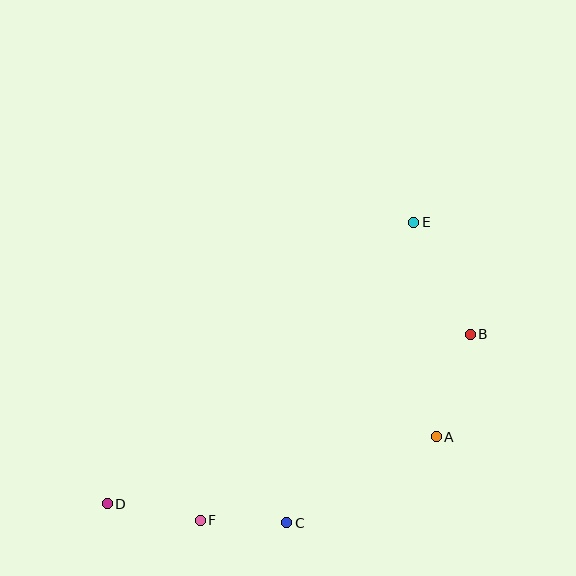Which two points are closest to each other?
Points C and F are closest to each other.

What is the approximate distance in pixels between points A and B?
The distance between A and B is approximately 108 pixels.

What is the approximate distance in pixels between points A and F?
The distance between A and F is approximately 250 pixels.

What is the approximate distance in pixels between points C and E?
The distance between C and E is approximately 326 pixels.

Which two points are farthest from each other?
Points D and E are farthest from each other.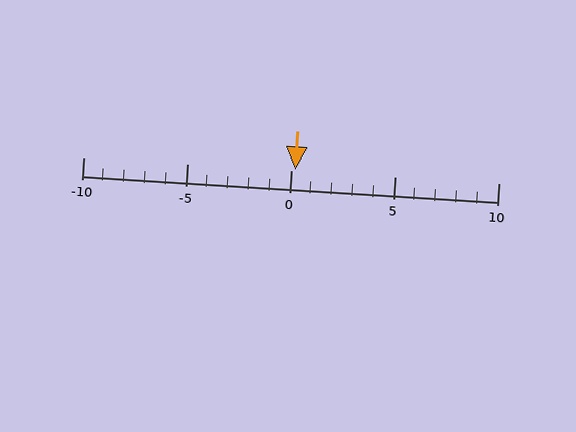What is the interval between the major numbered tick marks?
The major tick marks are spaced 5 units apart.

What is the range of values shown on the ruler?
The ruler shows values from -10 to 10.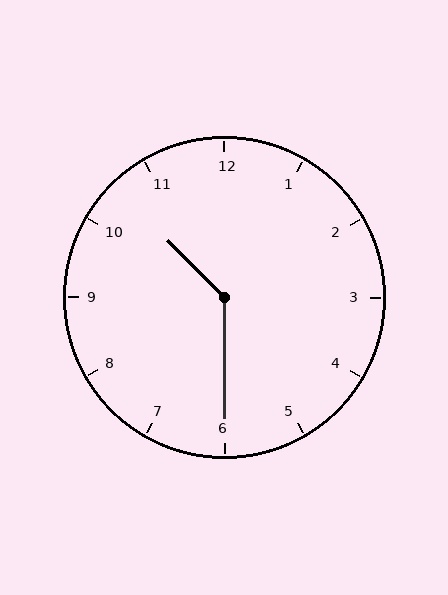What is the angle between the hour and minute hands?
Approximately 135 degrees.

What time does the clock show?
10:30.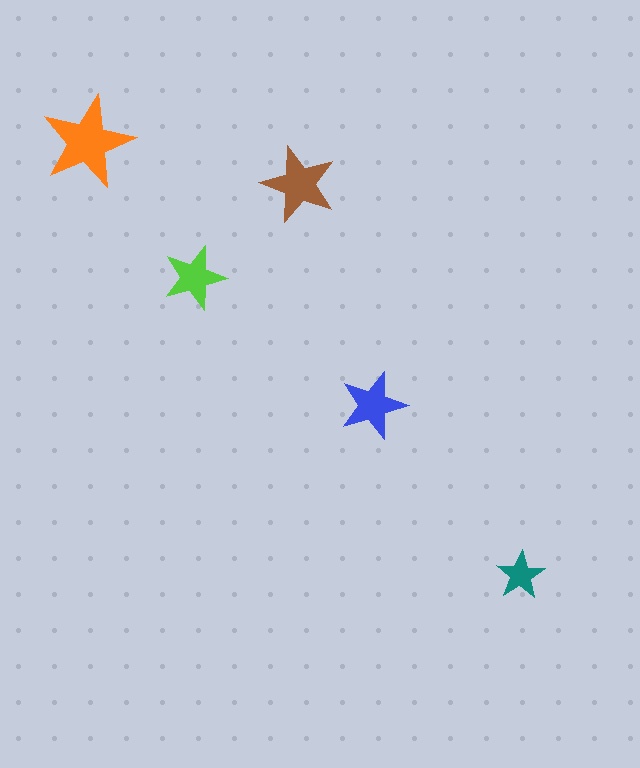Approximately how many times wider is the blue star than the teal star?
About 1.5 times wider.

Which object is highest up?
The orange star is topmost.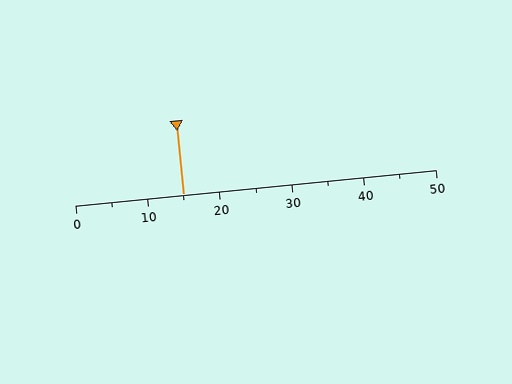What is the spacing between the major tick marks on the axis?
The major ticks are spaced 10 apart.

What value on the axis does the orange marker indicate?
The marker indicates approximately 15.